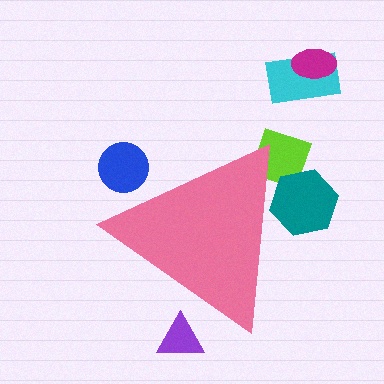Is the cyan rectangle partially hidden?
No, the cyan rectangle is fully visible.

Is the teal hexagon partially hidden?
Yes, the teal hexagon is partially hidden behind the pink triangle.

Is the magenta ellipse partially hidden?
No, the magenta ellipse is fully visible.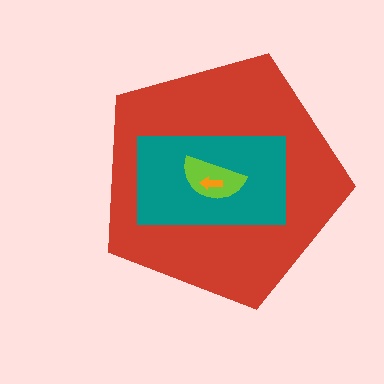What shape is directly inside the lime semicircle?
The orange arrow.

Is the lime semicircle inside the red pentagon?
Yes.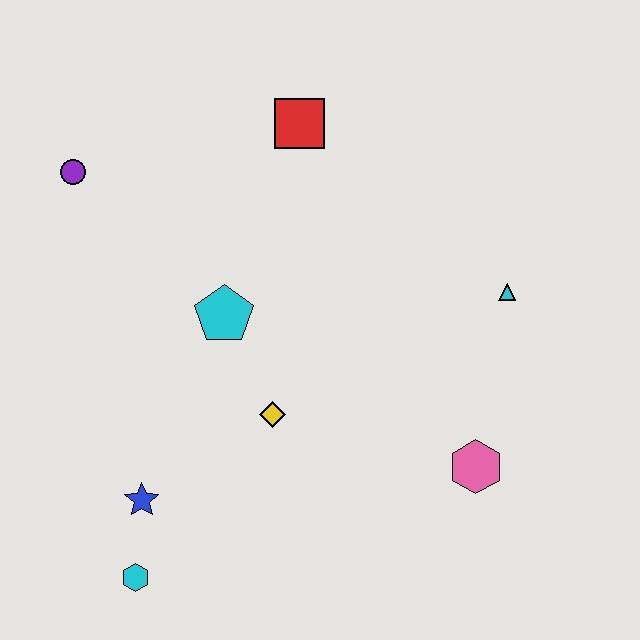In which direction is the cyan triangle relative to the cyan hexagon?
The cyan triangle is to the right of the cyan hexagon.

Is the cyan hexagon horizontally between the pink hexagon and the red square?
No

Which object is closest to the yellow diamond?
The cyan pentagon is closest to the yellow diamond.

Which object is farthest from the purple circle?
The pink hexagon is farthest from the purple circle.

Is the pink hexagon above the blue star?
Yes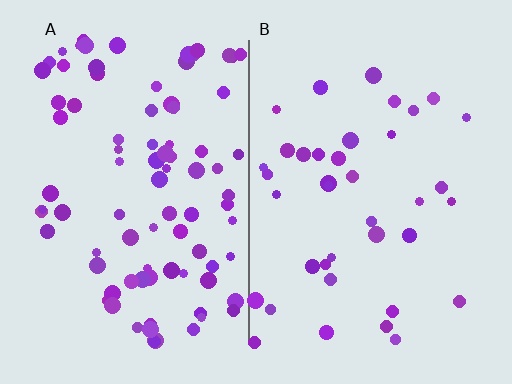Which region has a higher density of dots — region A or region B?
A (the left).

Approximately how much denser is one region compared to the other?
Approximately 2.3× — region A over region B.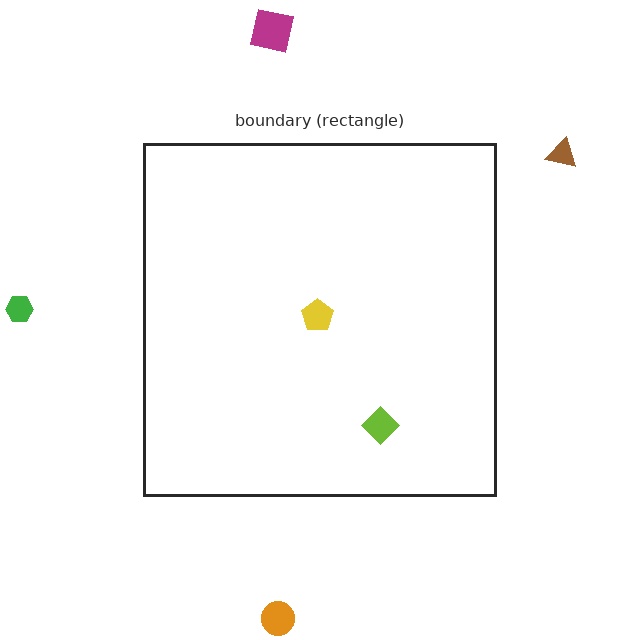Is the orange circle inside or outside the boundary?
Outside.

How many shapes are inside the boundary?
2 inside, 4 outside.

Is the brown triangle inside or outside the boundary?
Outside.